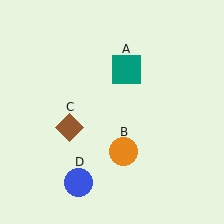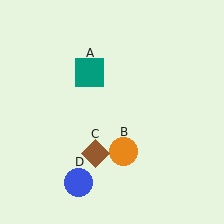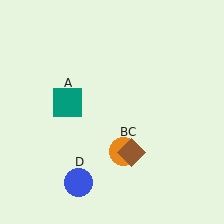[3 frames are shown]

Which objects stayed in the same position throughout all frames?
Orange circle (object B) and blue circle (object D) remained stationary.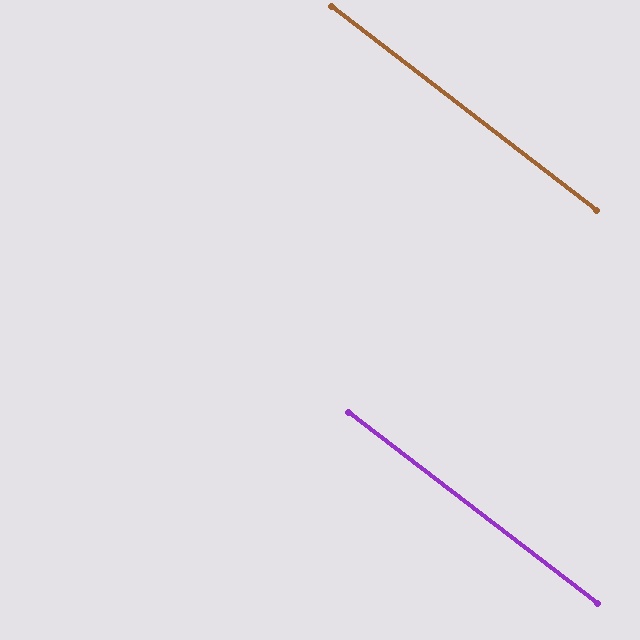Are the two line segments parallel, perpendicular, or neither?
Parallel — their directions differ by only 0.1°.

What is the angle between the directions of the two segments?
Approximately 0 degrees.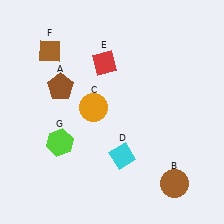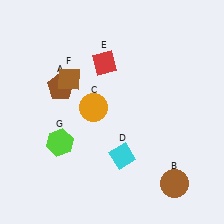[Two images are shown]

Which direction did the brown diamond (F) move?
The brown diamond (F) moved down.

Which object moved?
The brown diamond (F) moved down.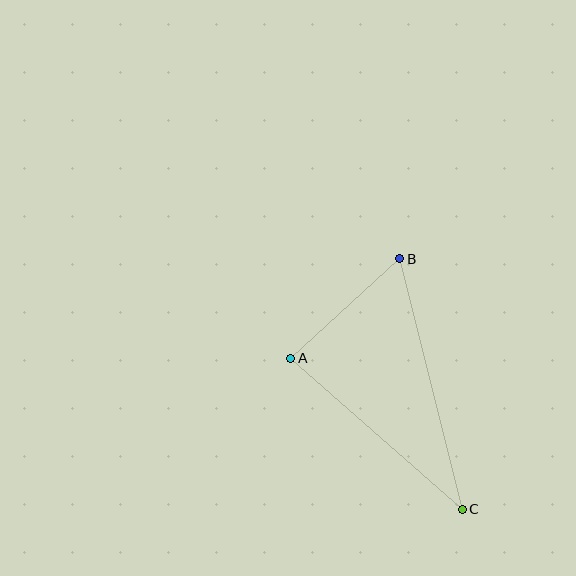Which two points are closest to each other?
Points A and B are closest to each other.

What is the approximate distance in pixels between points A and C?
The distance between A and C is approximately 228 pixels.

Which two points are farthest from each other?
Points B and C are farthest from each other.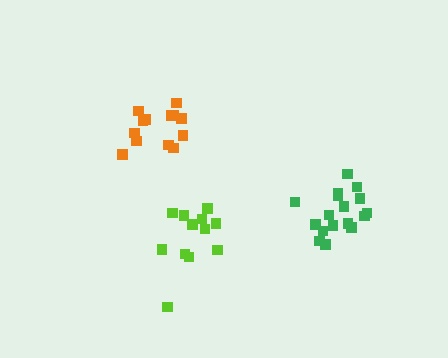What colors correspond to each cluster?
The clusters are colored: orange, lime, green.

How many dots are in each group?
Group 1: 13 dots, Group 2: 12 dots, Group 3: 17 dots (42 total).